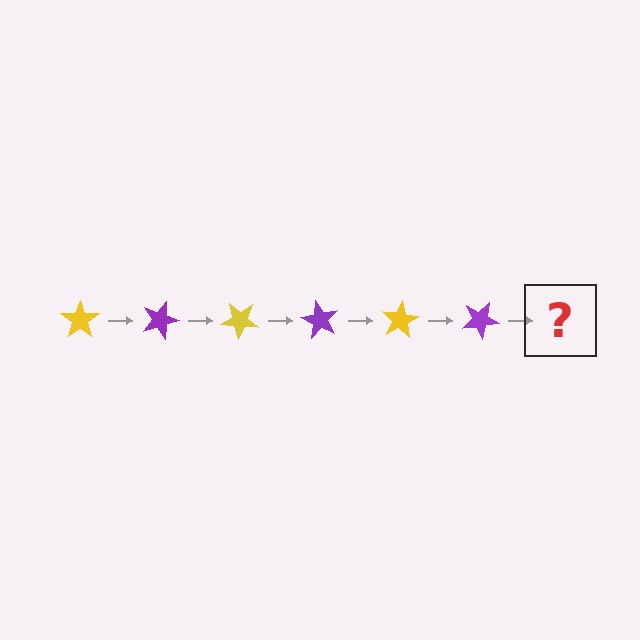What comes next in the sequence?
The next element should be a yellow star, rotated 120 degrees from the start.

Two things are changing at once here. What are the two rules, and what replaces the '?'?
The two rules are that it rotates 20 degrees each step and the color cycles through yellow and purple. The '?' should be a yellow star, rotated 120 degrees from the start.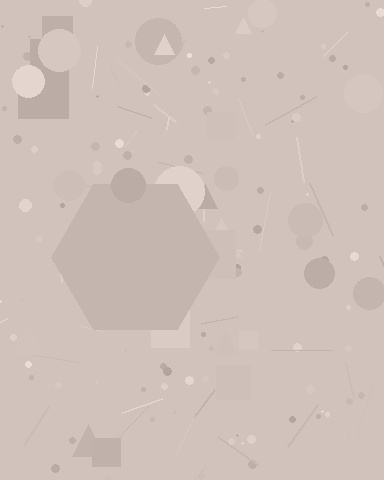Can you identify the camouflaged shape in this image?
The camouflaged shape is a hexagon.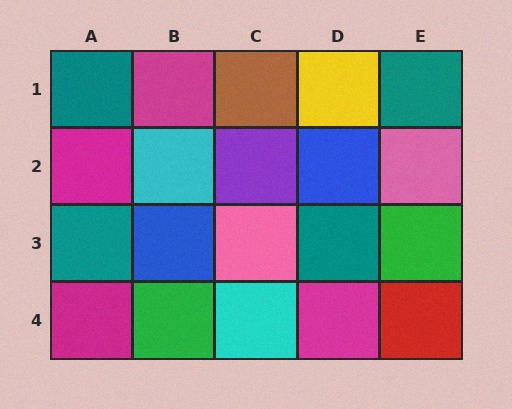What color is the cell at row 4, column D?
Magenta.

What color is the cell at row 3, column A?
Teal.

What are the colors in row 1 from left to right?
Teal, magenta, brown, yellow, teal.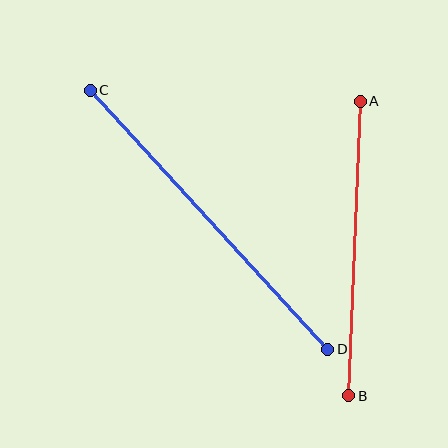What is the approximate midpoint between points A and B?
The midpoint is at approximately (355, 249) pixels.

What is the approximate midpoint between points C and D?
The midpoint is at approximately (209, 220) pixels.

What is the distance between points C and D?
The distance is approximately 351 pixels.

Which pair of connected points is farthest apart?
Points C and D are farthest apart.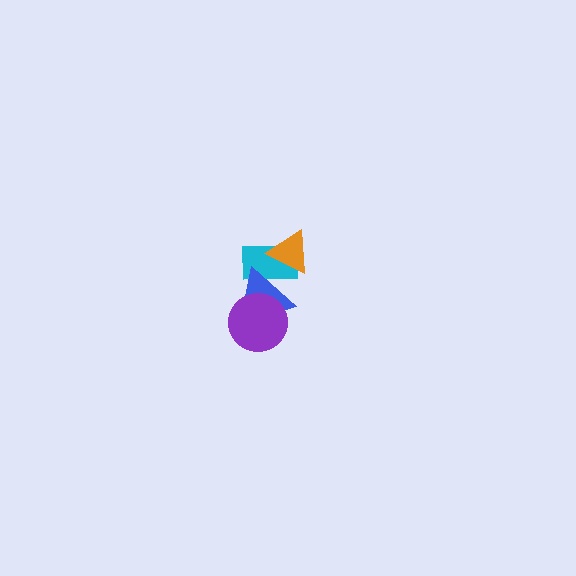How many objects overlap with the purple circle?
1 object overlaps with the purple circle.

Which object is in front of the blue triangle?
The purple circle is in front of the blue triangle.